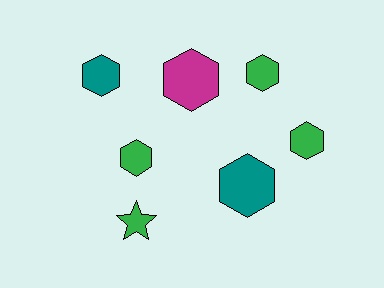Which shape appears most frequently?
Hexagon, with 6 objects.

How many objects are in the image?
There are 7 objects.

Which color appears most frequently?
Green, with 4 objects.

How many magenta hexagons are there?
There is 1 magenta hexagon.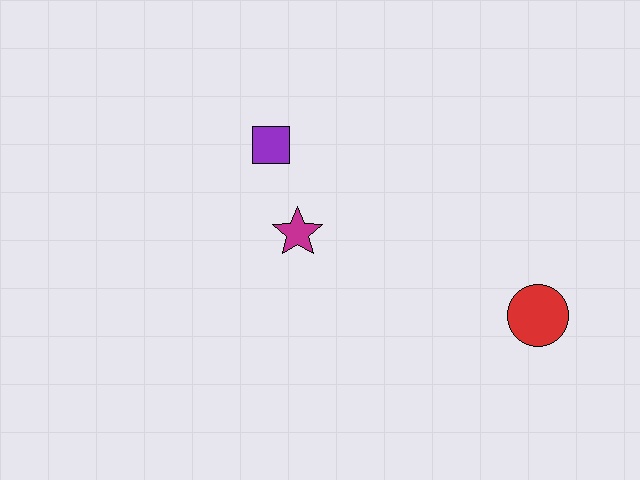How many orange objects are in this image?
There are no orange objects.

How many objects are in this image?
There are 3 objects.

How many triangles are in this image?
There are no triangles.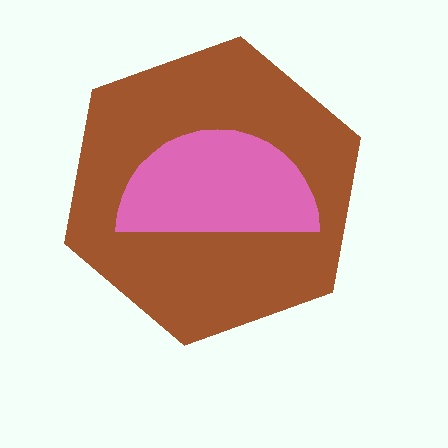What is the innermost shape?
The pink semicircle.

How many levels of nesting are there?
2.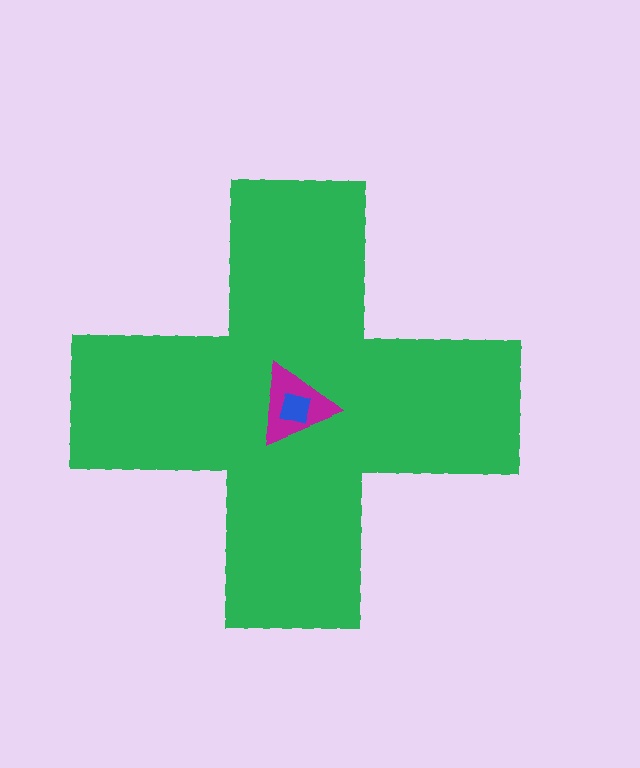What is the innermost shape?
The blue diamond.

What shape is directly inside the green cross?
The magenta triangle.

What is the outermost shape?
The green cross.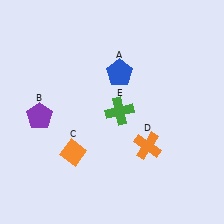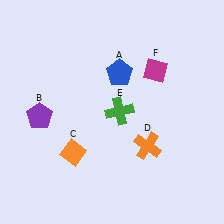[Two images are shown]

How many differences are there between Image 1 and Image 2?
There is 1 difference between the two images.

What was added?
A magenta diamond (F) was added in Image 2.